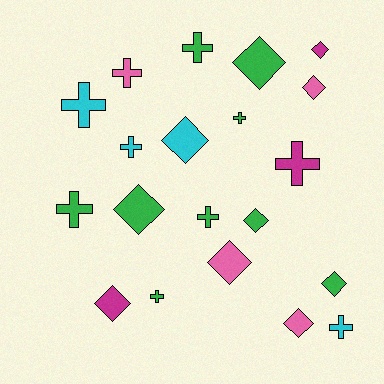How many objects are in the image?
There are 20 objects.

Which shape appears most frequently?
Diamond, with 10 objects.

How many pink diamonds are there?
There are 3 pink diamonds.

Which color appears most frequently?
Green, with 9 objects.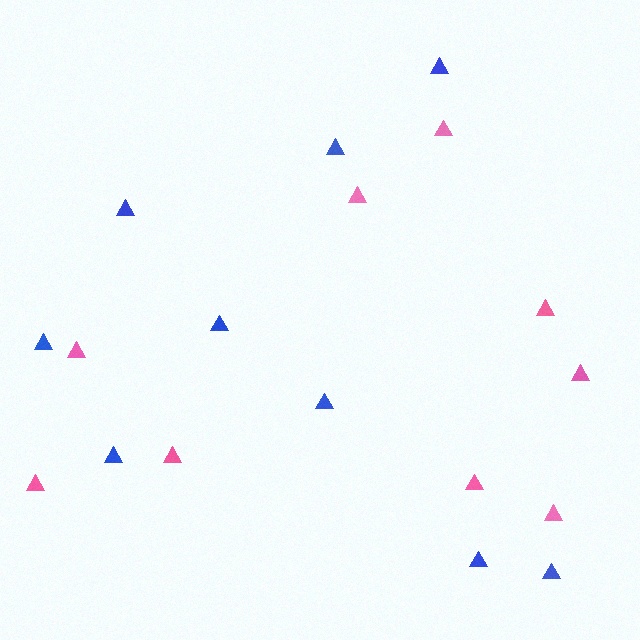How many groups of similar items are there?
There are 2 groups: one group of pink triangles (9) and one group of blue triangles (9).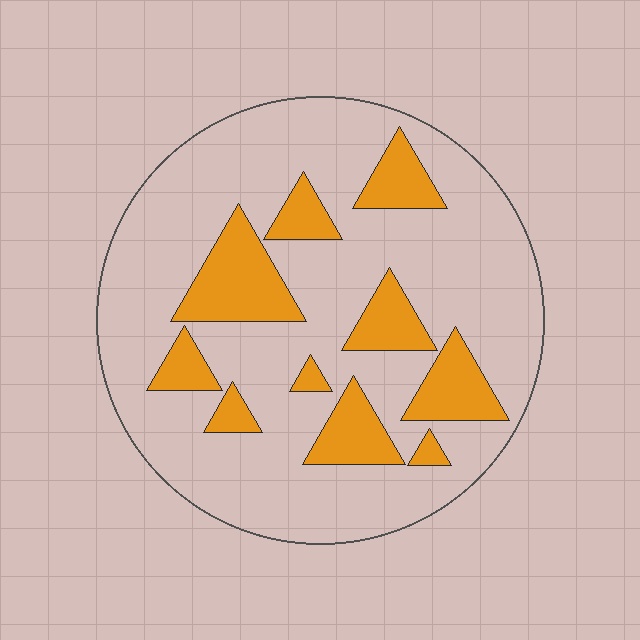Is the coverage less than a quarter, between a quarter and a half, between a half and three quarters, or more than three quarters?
Less than a quarter.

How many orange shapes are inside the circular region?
10.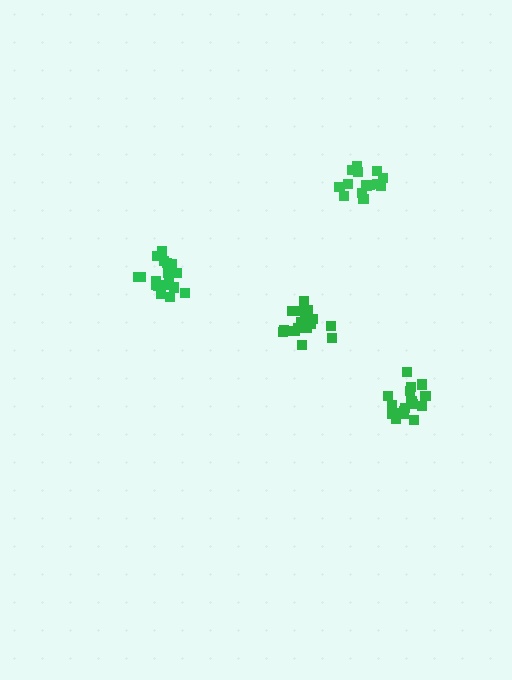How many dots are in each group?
Group 1: 17 dots, Group 2: 15 dots, Group 3: 19 dots, Group 4: 19 dots (70 total).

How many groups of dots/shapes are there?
There are 4 groups.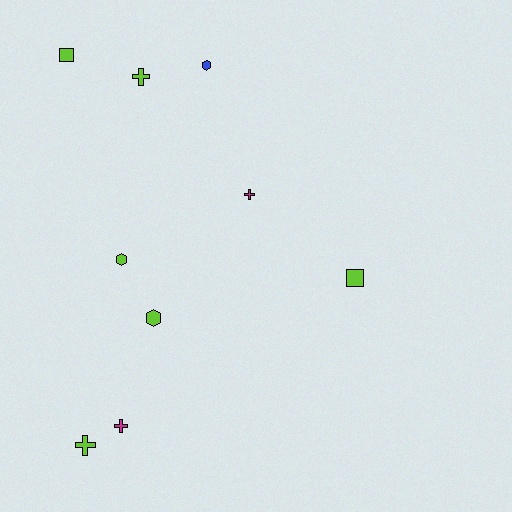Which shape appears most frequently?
Cross, with 4 objects.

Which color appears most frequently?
Lime, with 6 objects.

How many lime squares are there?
There are 2 lime squares.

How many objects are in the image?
There are 9 objects.